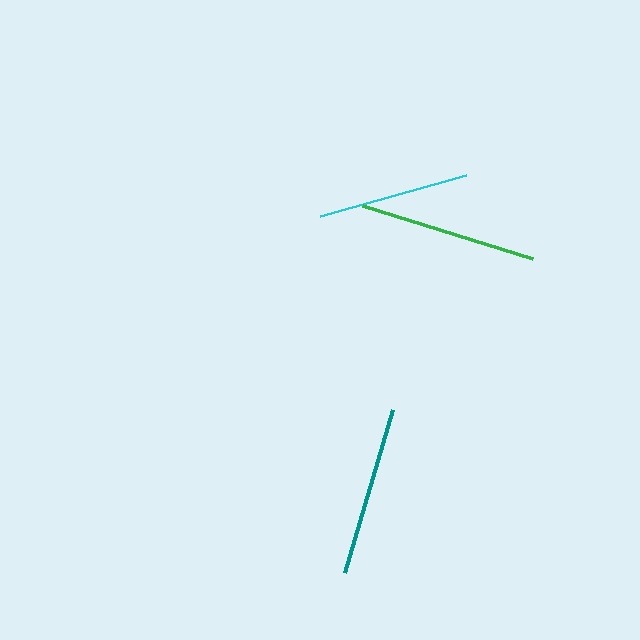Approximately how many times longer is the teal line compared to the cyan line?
The teal line is approximately 1.1 times the length of the cyan line.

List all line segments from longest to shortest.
From longest to shortest: green, teal, cyan.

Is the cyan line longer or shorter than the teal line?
The teal line is longer than the cyan line.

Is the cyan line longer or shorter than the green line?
The green line is longer than the cyan line.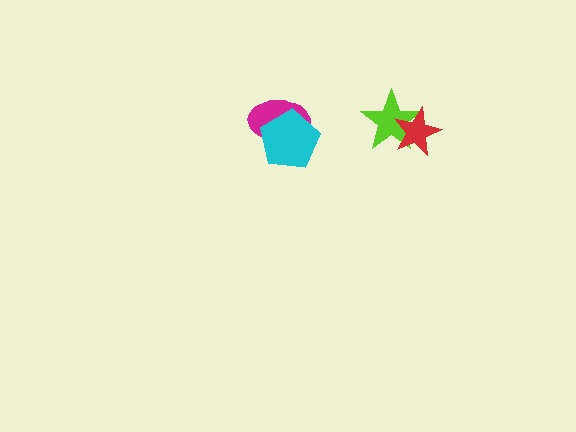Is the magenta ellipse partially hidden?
Yes, it is partially covered by another shape.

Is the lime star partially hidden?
Yes, it is partially covered by another shape.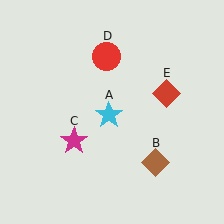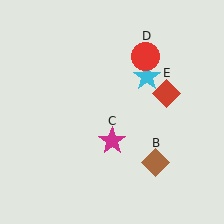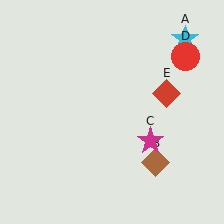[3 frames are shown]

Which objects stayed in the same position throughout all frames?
Brown diamond (object B) and red diamond (object E) remained stationary.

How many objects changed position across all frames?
3 objects changed position: cyan star (object A), magenta star (object C), red circle (object D).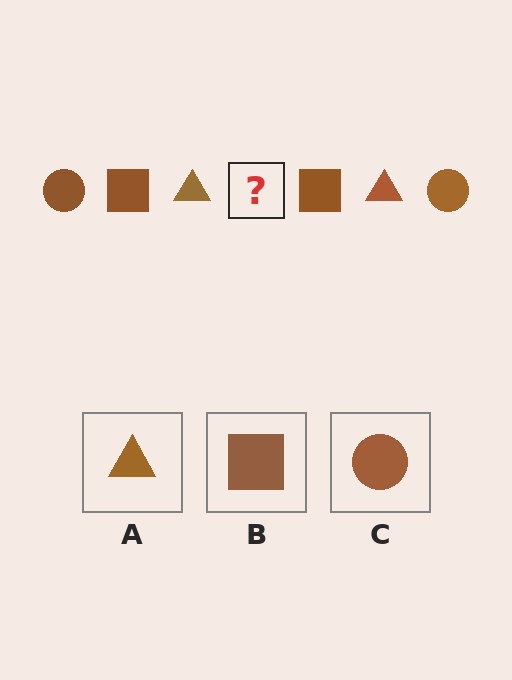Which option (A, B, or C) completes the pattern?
C.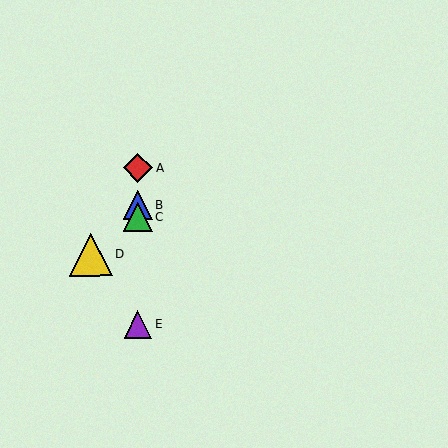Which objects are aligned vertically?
Objects A, B, C, E are aligned vertically.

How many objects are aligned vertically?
4 objects (A, B, C, E) are aligned vertically.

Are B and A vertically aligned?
Yes, both are at x≈138.